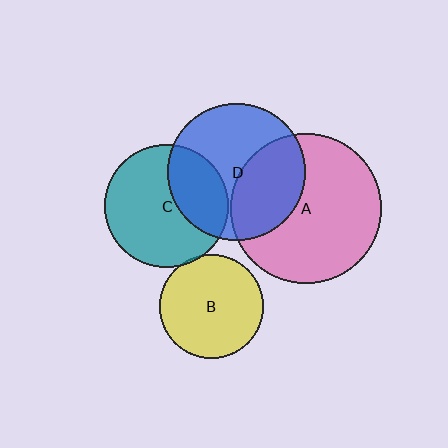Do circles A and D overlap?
Yes.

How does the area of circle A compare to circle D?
Approximately 1.2 times.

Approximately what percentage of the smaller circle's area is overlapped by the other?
Approximately 40%.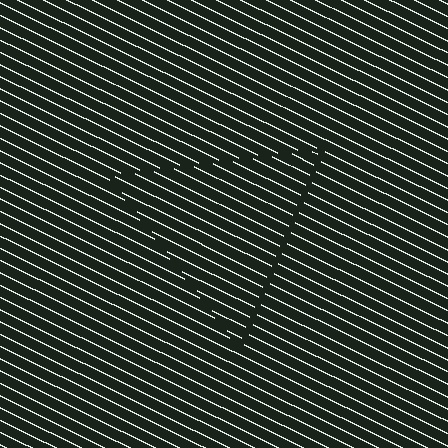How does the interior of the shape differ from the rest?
The interior of the shape contains the same grating, shifted by half a period — the contour is defined by the phase discontinuity where line-ends from the inner and outer gratings abut.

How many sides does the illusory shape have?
3 sides — the line-ends trace a triangle.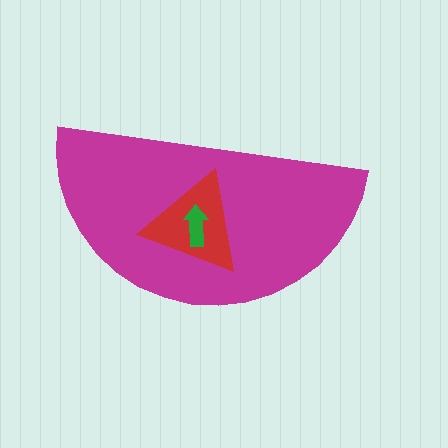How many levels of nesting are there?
3.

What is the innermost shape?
The green arrow.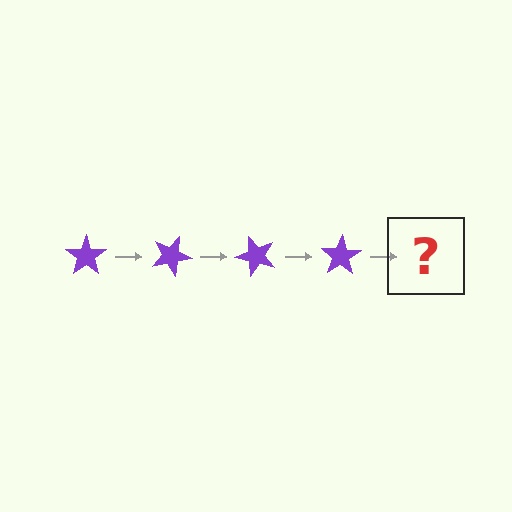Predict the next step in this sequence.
The next step is a purple star rotated 100 degrees.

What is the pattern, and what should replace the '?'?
The pattern is that the star rotates 25 degrees each step. The '?' should be a purple star rotated 100 degrees.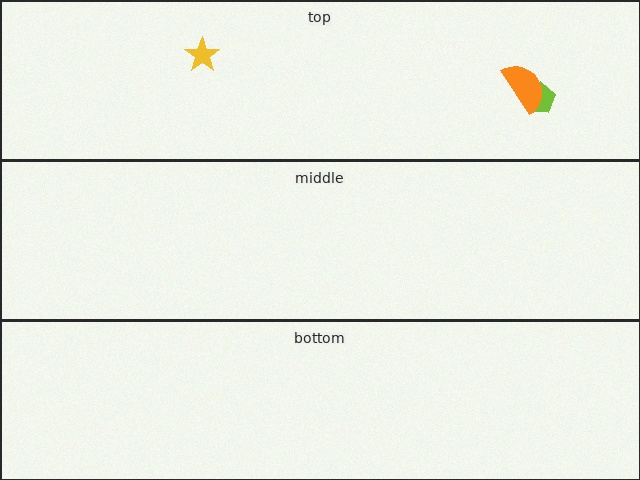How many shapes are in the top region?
3.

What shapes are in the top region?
The yellow star, the lime pentagon, the orange semicircle.